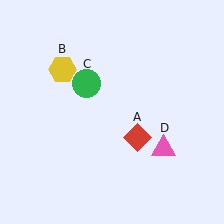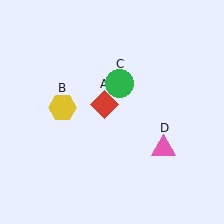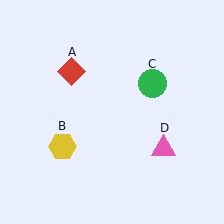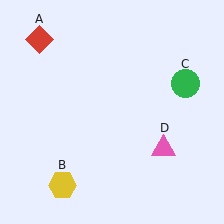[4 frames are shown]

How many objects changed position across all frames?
3 objects changed position: red diamond (object A), yellow hexagon (object B), green circle (object C).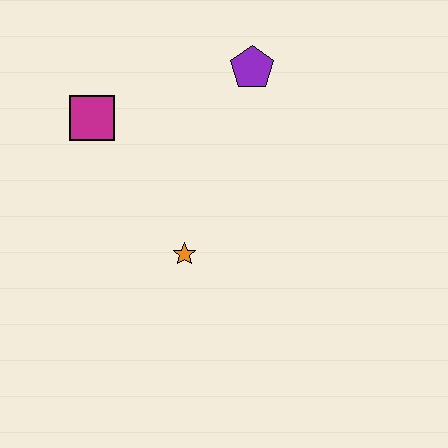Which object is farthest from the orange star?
The purple pentagon is farthest from the orange star.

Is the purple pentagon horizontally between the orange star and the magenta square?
No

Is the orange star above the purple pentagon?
No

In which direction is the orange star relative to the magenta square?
The orange star is below the magenta square.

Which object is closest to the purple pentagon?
The magenta square is closest to the purple pentagon.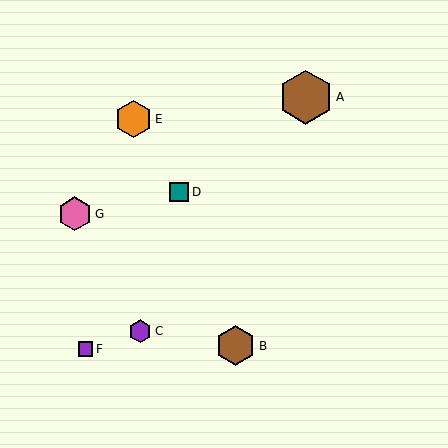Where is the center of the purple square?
The center of the purple square is at (85, 349).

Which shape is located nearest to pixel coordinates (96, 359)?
The purple square (labeled F) at (85, 349) is nearest to that location.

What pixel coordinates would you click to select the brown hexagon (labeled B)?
Click at (236, 346) to select the brown hexagon B.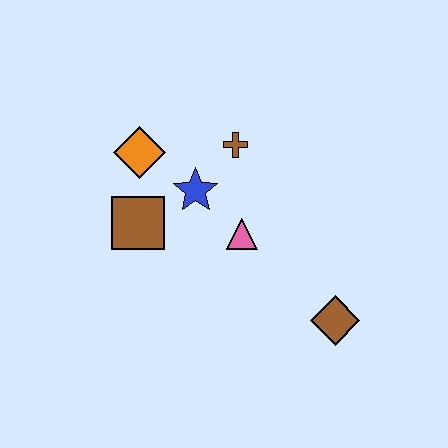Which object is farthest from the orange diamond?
The brown diamond is farthest from the orange diamond.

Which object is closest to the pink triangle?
The blue star is closest to the pink triangle.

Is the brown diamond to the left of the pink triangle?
No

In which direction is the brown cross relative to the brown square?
The brown cross is to the right of the brown square.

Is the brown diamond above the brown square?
No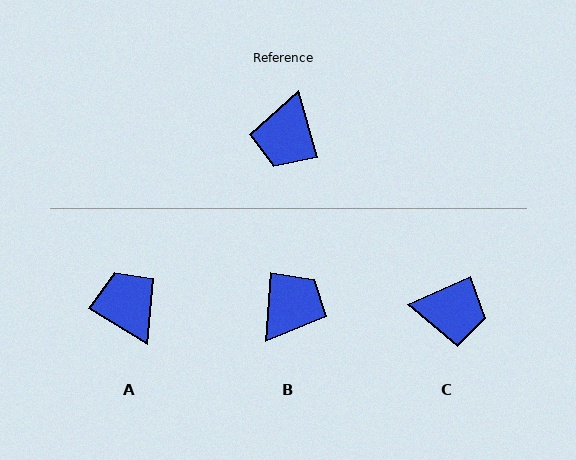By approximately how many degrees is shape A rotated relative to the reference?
Approximately 137 degrees clockwise.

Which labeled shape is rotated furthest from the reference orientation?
B, about 160 degrees away.